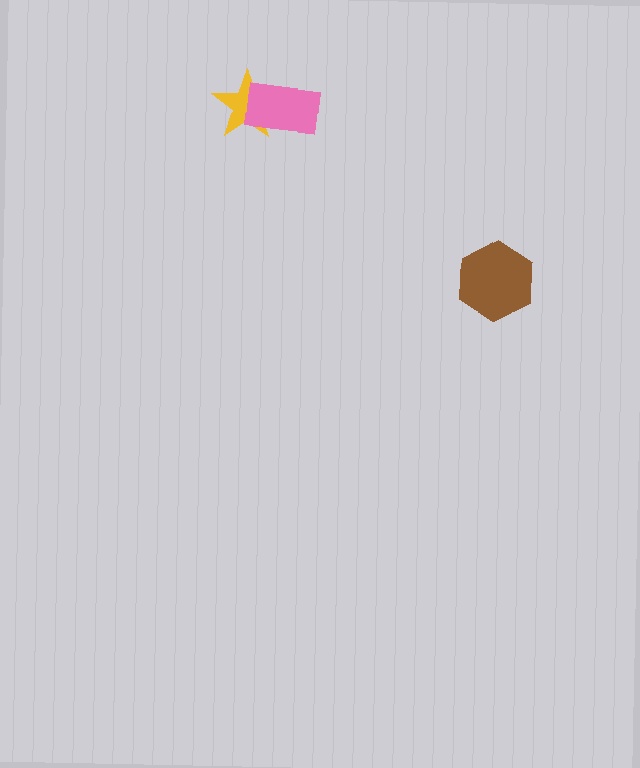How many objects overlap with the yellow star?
1 object overlaps with the yellow star.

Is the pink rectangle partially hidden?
No, no other shape covers it.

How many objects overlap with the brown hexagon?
0 objects overlap with the brown hexagon.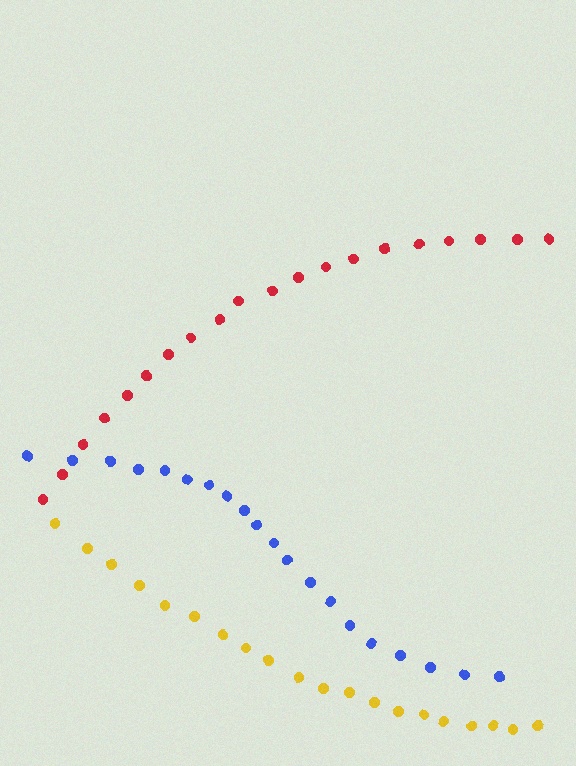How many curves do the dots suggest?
There are 3 distinct paths.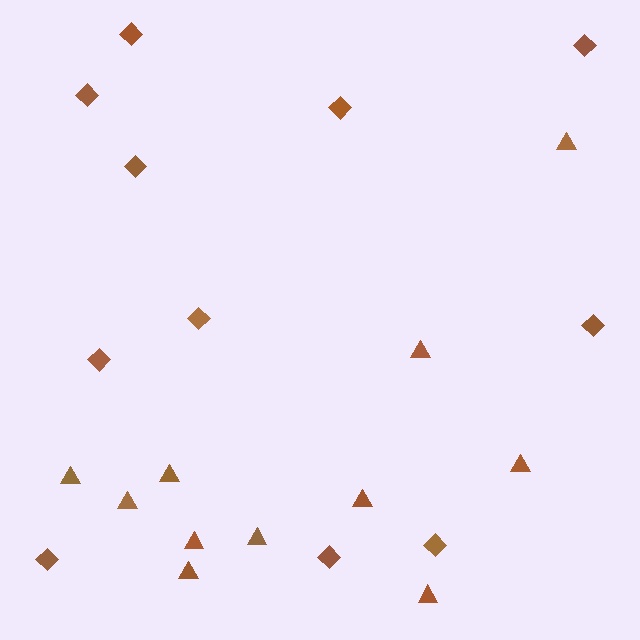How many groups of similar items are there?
There are 2 groups: one group of triangles (11) and one group of diamonds (11).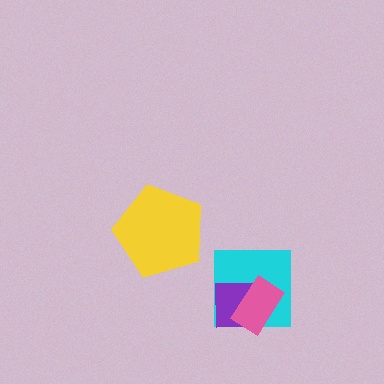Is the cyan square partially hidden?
Yes, it is partially covered by another shape.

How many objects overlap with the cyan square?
2 objects overlap with the cyan square.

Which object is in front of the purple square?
The pink rectangle is in front of the purple square.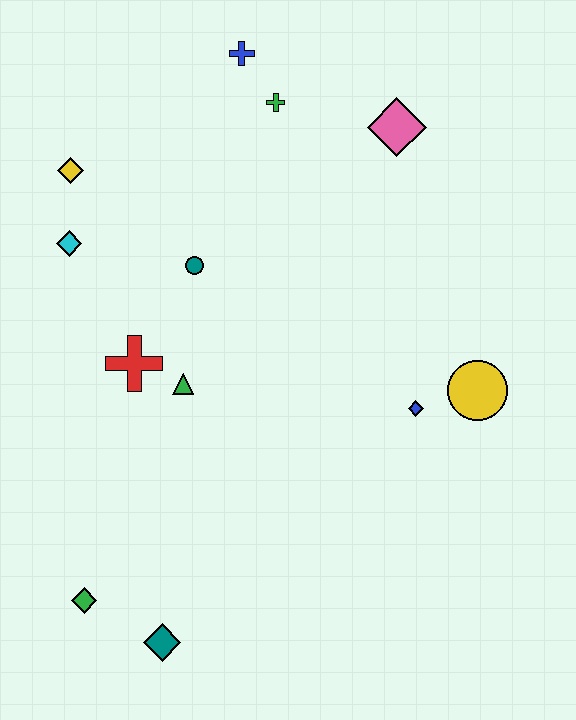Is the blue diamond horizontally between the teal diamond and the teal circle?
No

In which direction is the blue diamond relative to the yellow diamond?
The blue diamond is to the right of the yellow diamond.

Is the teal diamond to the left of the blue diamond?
Yes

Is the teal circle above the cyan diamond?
No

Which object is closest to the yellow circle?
The blue diamond is closest to the yellow circle.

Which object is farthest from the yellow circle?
The yellow diamond is farthest from the yellow circle.